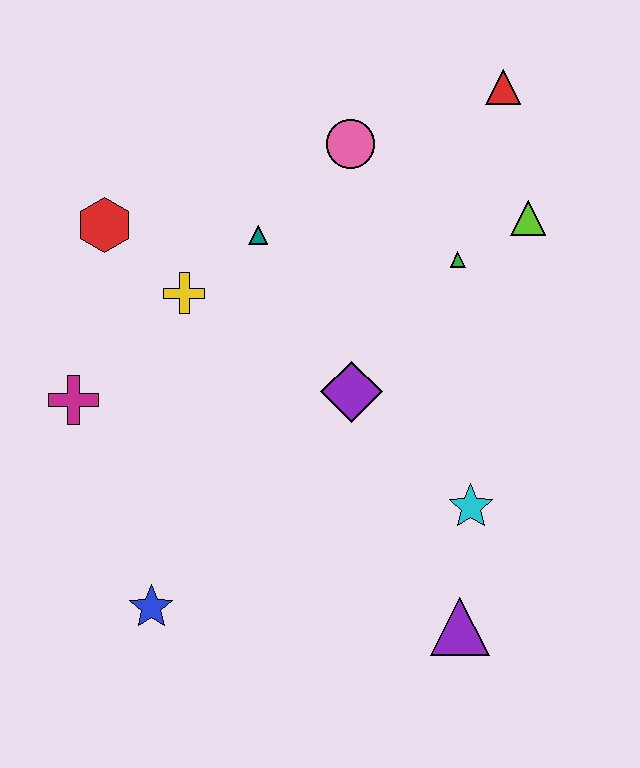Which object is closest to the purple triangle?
The cyan star is closest to the purple triangle.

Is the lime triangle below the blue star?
No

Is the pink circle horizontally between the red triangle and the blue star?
Yes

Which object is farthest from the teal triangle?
The purple triangle is farthest from the teal triangle.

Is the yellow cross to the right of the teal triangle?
No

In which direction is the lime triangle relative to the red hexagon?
The lime triangle is to the right of the red hexagon.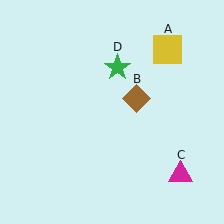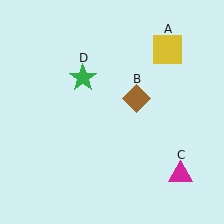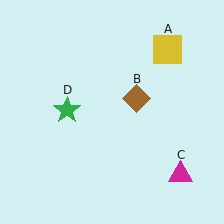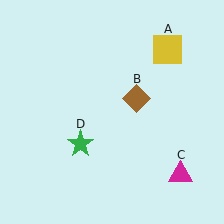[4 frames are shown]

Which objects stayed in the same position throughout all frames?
Yellow square (object A) and brown diamond (object B) and magenta triangle (object C) remained stationary.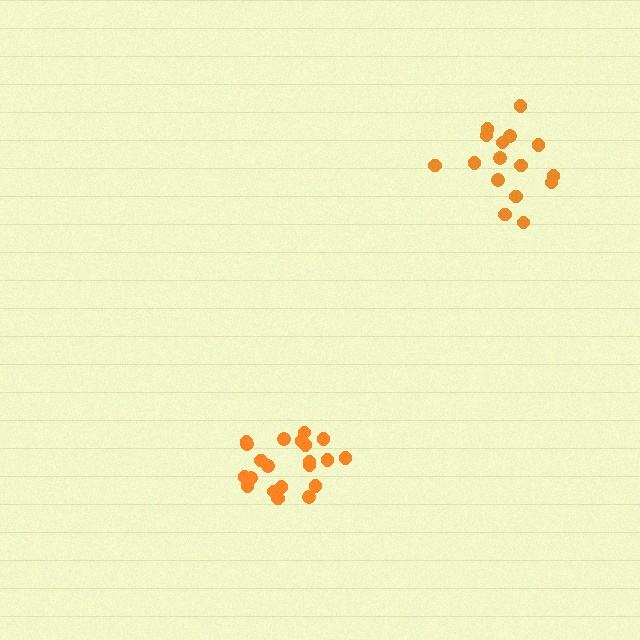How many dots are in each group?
Group 1: 16 dots, Group 2: 21 dots (37 total).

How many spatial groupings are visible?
There are 2 spatial groupings.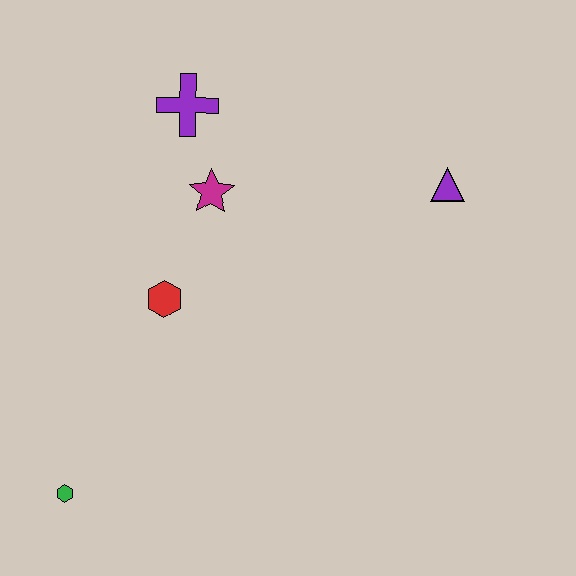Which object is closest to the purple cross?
The magenta star is closest to the purple cross.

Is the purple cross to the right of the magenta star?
No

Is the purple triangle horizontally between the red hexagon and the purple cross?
No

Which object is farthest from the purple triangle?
The green hexagon is farthest from the purple triangle.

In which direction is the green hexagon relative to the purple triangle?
The green hexagon is to the left of the purple triangle.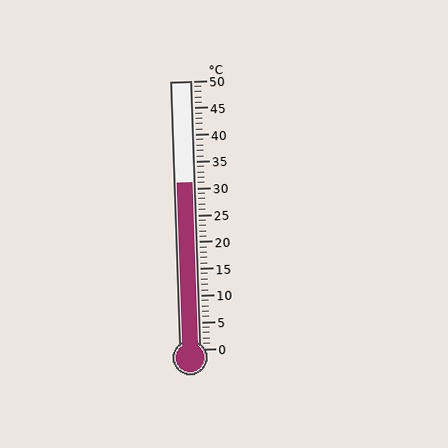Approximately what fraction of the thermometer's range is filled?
The thermometer is filled to approximately 60% of its range.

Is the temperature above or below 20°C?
The temperature is above 20°C.